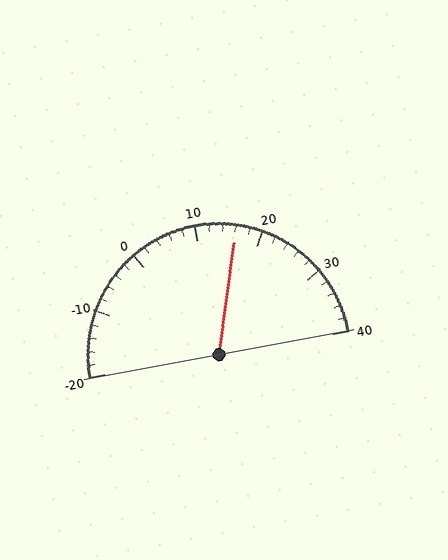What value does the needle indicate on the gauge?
The needle indicates approximately 16.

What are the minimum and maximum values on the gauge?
The gauge ranges from -20 to 40.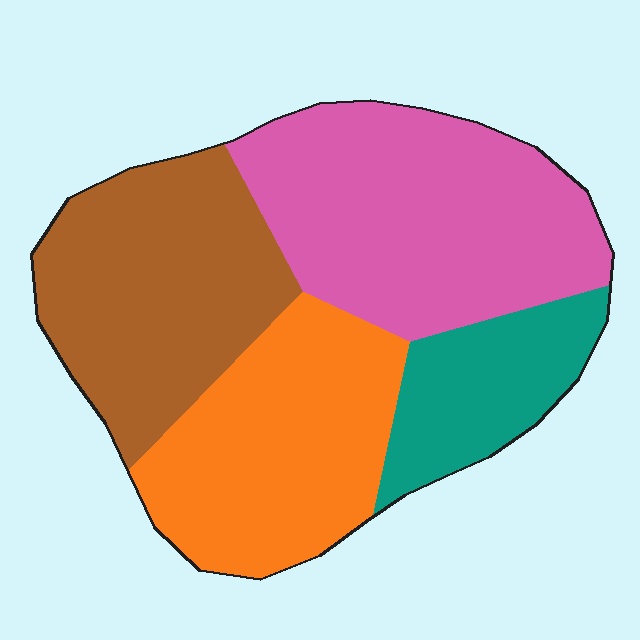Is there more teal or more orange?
Orange.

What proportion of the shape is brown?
Brown covers roughly 25% of the shape.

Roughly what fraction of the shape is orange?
Orange takes up about one quarter (1/4) of the shape.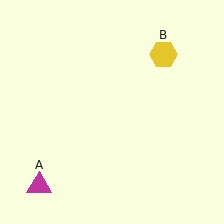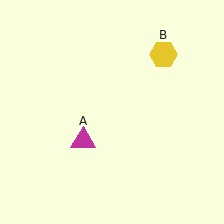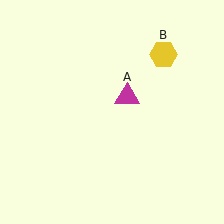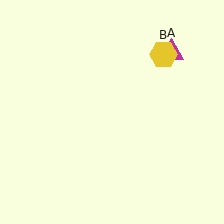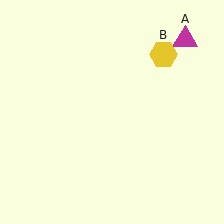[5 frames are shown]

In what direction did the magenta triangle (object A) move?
The magenta triangle (object A) moved up and to the right.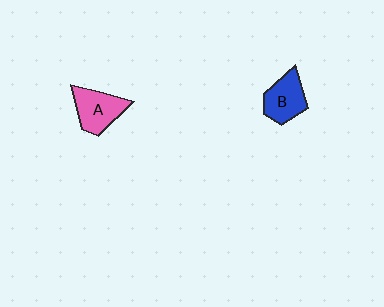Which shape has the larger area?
Shape A (pink).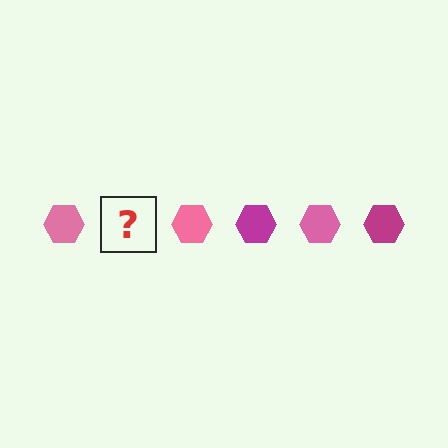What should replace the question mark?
The question mark should be replaced with a magenta hexagon.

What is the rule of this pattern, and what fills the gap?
The rule is that the pattern cycles through pink, magenta hexagons. The gap should be filled with a magenta hexagon.